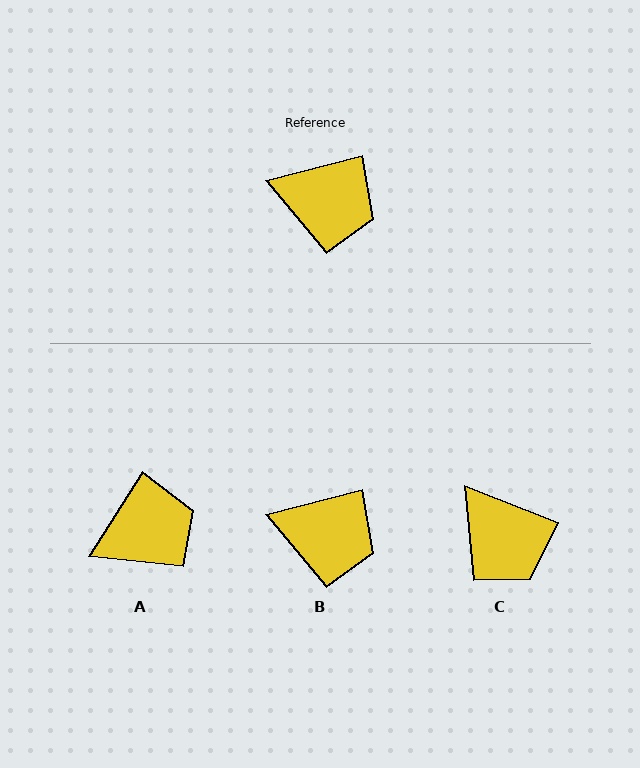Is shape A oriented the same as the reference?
No, it is off by about 44 degrees.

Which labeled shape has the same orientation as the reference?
B.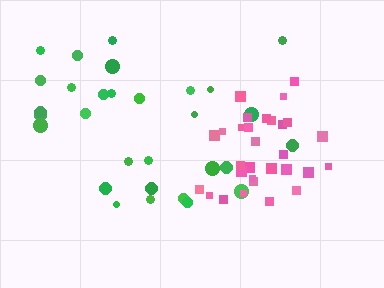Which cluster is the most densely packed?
Pink.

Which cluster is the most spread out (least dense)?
Green.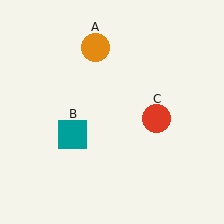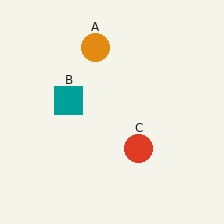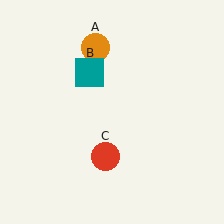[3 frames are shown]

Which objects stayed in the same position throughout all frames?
Orange circle (object A) remained stationary.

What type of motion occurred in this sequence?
The teal square (object B), red circle (object C) rotated clockwise around the center of the scene.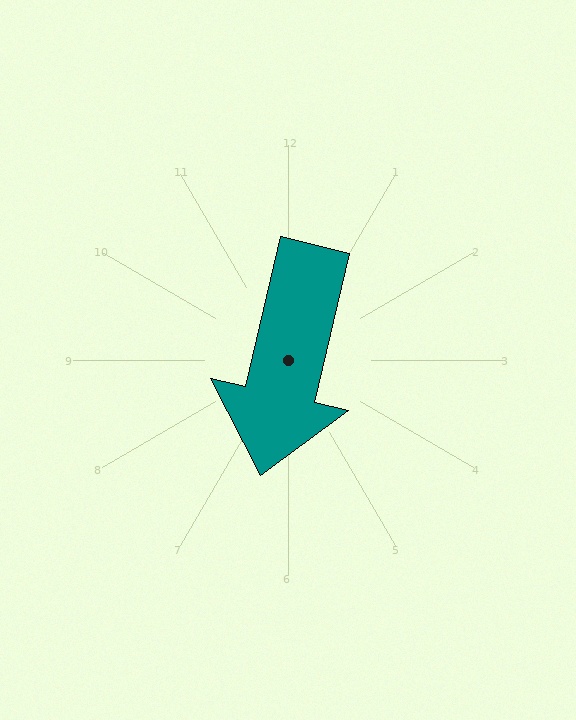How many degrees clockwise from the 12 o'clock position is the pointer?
Approximately 193 degrees.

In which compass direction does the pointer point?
South.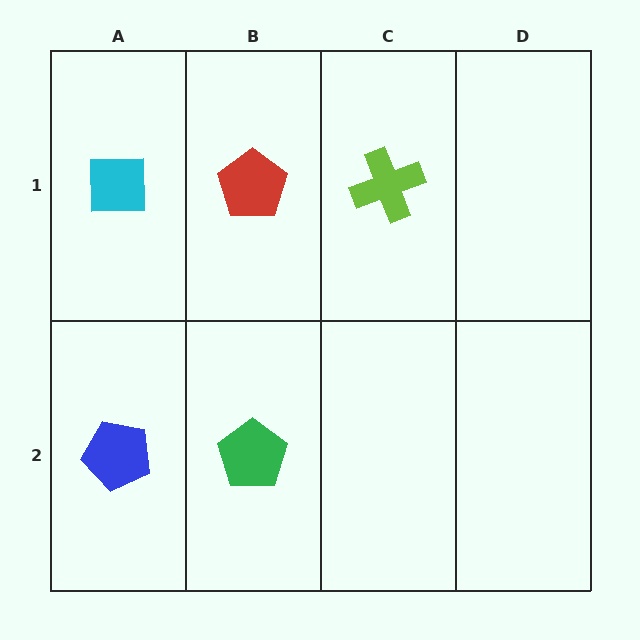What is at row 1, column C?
A lime cross.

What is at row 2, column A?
A blue pentagon.